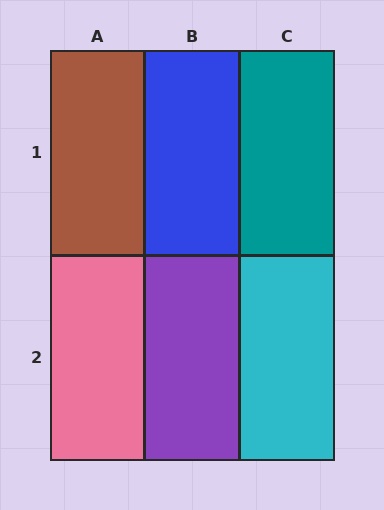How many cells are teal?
1 cell is teal.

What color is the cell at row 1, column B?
Blue.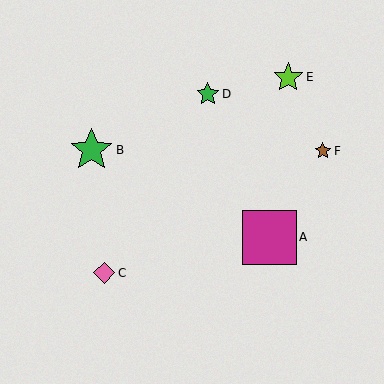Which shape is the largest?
The magenta square (labeled A) is the largest.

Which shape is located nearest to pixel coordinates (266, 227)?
The magenta square (labeled A) at (269, 237) is nearest to that location.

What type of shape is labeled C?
Shape C is a pink diamond.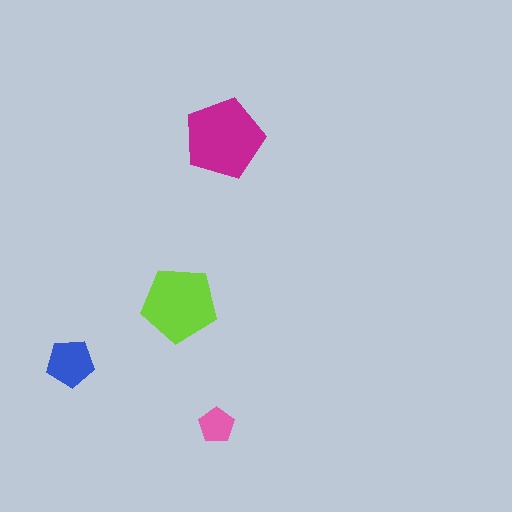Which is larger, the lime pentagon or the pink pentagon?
The lime one.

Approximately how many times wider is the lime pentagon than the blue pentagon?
About 1.5 times wider.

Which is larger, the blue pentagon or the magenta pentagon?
The magenta one.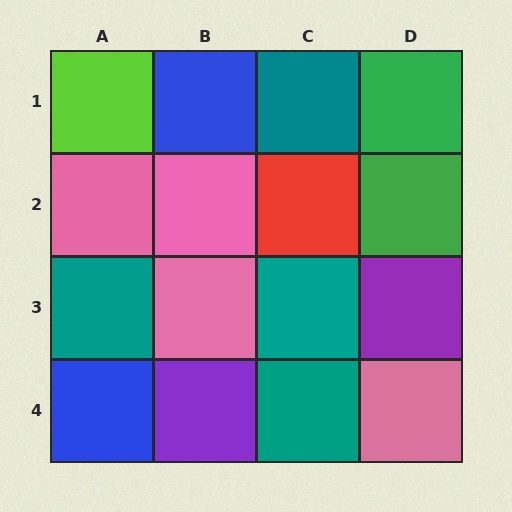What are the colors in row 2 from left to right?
Pink, pink, red, green.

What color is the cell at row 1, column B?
Blue.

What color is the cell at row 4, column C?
Teal.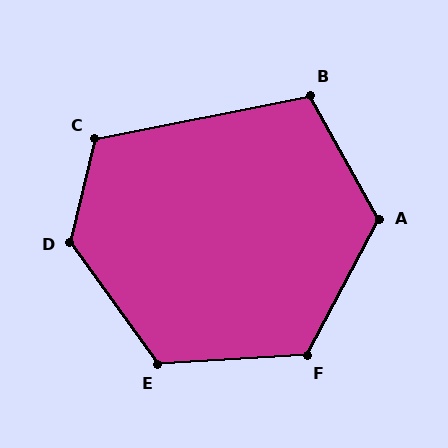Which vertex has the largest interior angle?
D, at approximately 131 degrees.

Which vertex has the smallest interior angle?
B, at approximately 108 degrees.